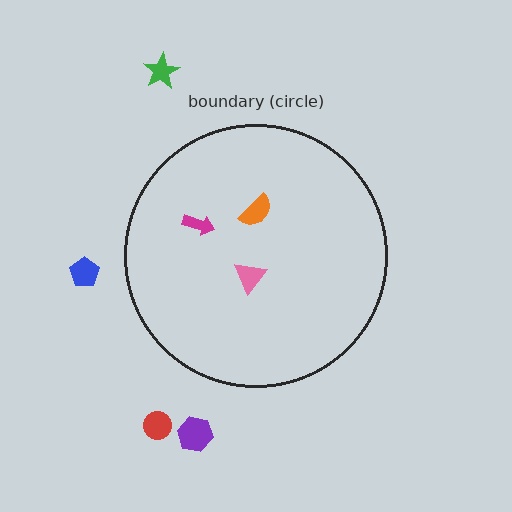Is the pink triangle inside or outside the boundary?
Inside.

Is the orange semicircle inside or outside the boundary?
Inside.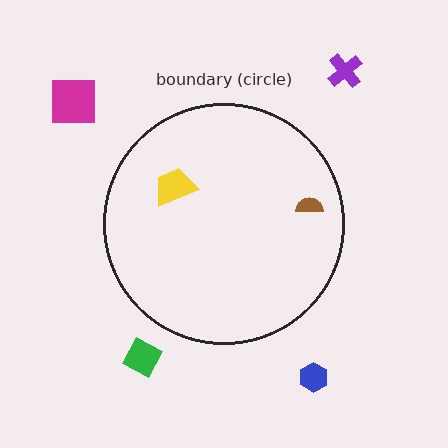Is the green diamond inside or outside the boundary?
Outside.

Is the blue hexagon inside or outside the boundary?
Outside.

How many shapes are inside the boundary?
2 inside, 4 outside.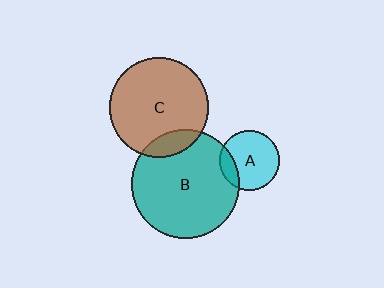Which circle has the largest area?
Circle B (teal).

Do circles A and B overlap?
Yes.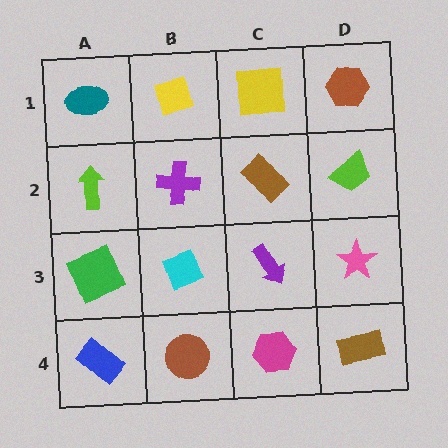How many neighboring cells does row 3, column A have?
3.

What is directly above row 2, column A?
A teal ellipse.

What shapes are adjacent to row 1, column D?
A lime trapezoid (row 2, column D), a yellow square (row 1, column C).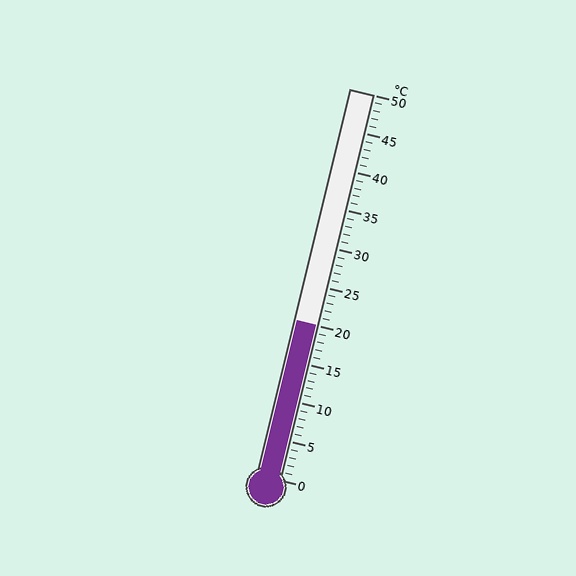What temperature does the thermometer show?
The thermometer shows approximately 20°C.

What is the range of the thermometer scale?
The thermometer scale ranges from 0°C to 50°C.